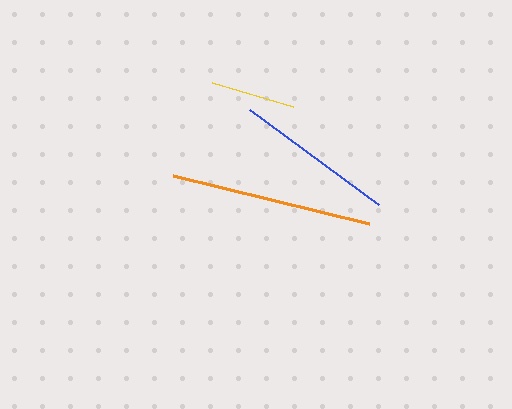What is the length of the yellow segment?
The yellow segment is approximately 85 pixels long.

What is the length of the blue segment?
The blue segment is approximately 160 pixels long.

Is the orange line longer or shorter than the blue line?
The orange line is longer than the blue line.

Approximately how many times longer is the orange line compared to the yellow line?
The orange line is approximately 2.4 times the length of the yellow line.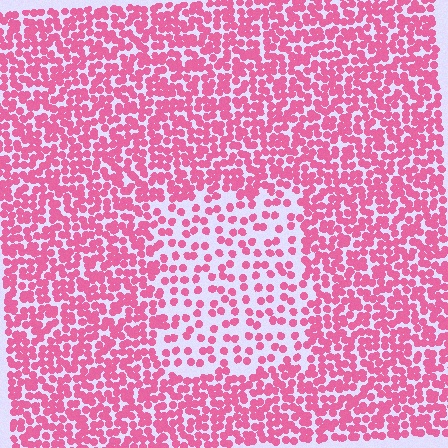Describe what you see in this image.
The image contains small pink elements arranged at two different densities. A rectangle-shaped region is visible where the elements are less densely packed than the surrounding area.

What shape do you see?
I see a rectangle.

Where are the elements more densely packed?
The elements are more densely packed outside the rectangle boundary.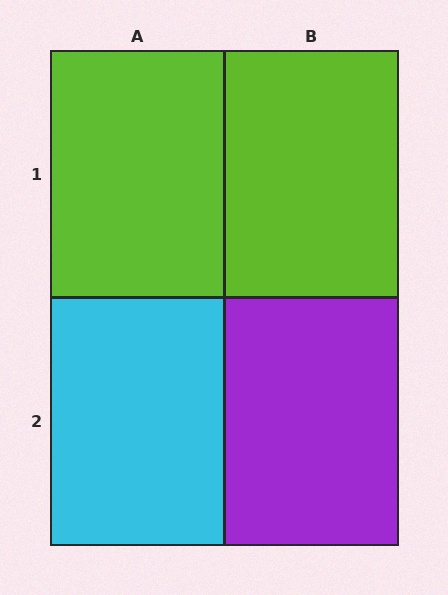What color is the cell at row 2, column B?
Purple.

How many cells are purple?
1 cell is purple.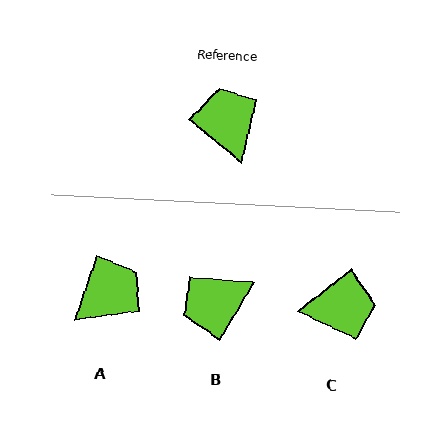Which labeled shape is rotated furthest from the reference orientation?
C, about 103 degrees away.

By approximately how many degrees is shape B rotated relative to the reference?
Approximately 98 degrees counter-clockwise.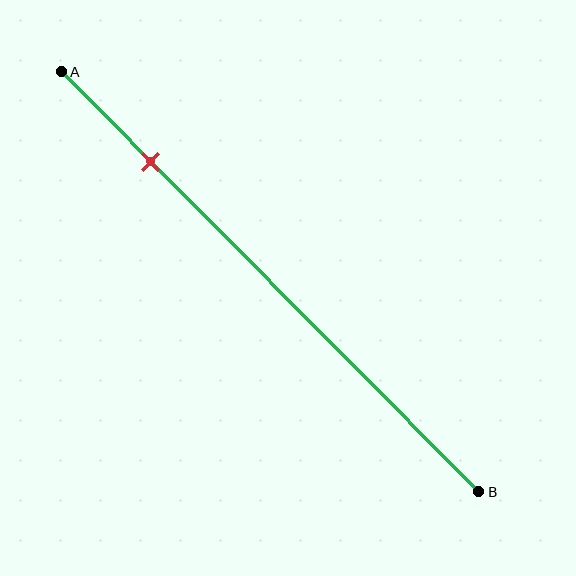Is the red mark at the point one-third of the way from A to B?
No, the mark is at about 20% from A, not at the 33% one-third point.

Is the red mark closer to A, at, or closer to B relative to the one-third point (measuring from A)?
The red mark is closer to point A than the one-third point of segment AB.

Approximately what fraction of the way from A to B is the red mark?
The red mark is approximately 20% of the way from A to B.